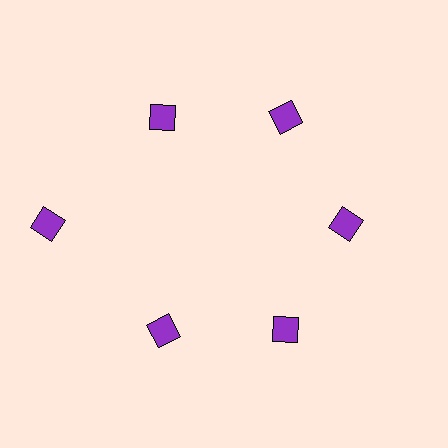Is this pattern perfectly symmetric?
No. The 6 purple diamonds are arranged in a ring, but one element near the 9 o'clock position is pushed outward from the center, breaking the 6-fold rotational symmetry.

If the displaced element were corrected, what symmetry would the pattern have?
It would have 6-fold rotational symmetry — the pattern would map onto itself every 60 degrees.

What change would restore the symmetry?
The symmetry would be restored by moving it inward, back onto the ring so that all 6 diamonds sit at equal angles and equal distance from the center.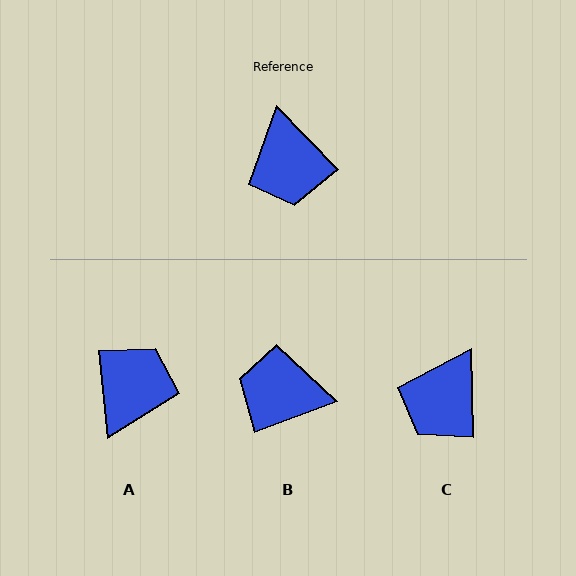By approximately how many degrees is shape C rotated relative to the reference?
Approximately 43 degrees clockwise.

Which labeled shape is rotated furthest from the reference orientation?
A, about 142 degrees away.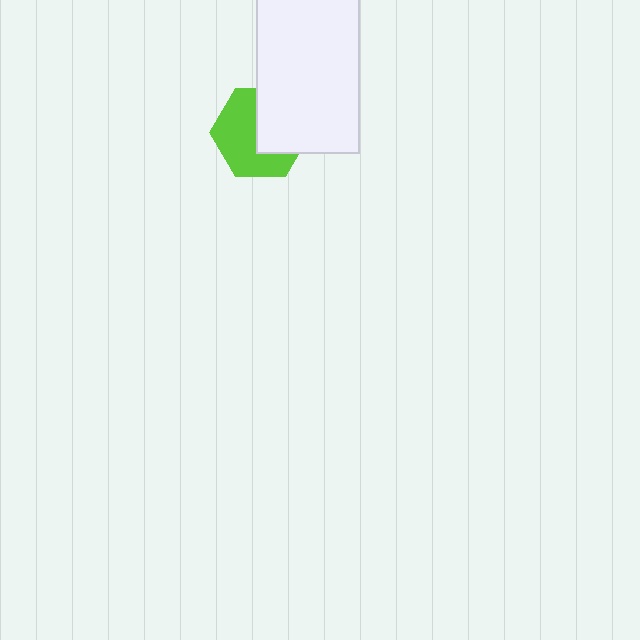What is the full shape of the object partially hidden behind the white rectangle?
The partially hidden object is a lime hexagon.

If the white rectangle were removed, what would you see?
You would see the complete lime hexagon.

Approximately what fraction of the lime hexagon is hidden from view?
Roughly 44% of the lime hexagon is hidden behind the white rectangle.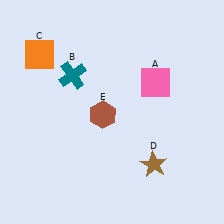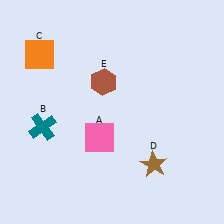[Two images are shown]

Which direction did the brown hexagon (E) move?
The brown hexagon (E) moved up.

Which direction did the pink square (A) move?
The pink square (A) moved left.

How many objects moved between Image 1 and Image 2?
3 objects moved between the two images.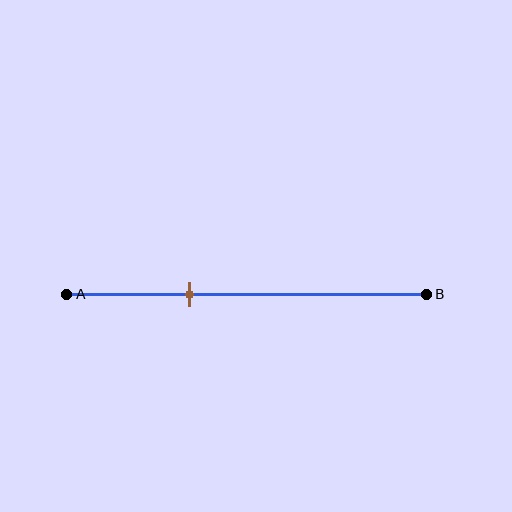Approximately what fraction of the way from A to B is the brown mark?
The brown mark is approximately 35% of the way from A to B.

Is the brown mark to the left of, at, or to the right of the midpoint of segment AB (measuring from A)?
The brown mark is to the left of the midpoint of segment AB.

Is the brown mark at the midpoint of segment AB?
No, the mark is at about 35% from A, not at the 50% midpoint.